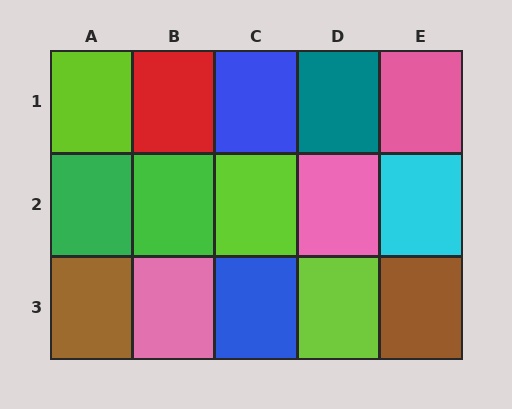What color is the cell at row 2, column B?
Green.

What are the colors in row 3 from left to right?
Brown, pink, blue, lime, brown.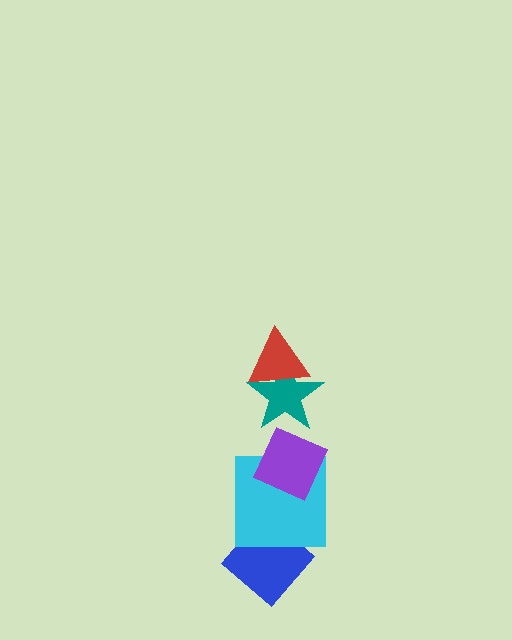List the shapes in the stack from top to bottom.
From top to bottom: the red triangle, the teal star, the purple diamond, the cyan square, the blue diamond.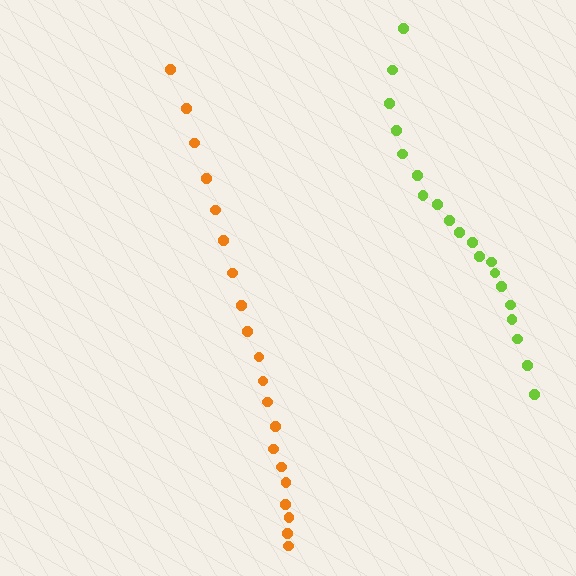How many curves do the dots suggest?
There are 2 distinct paths.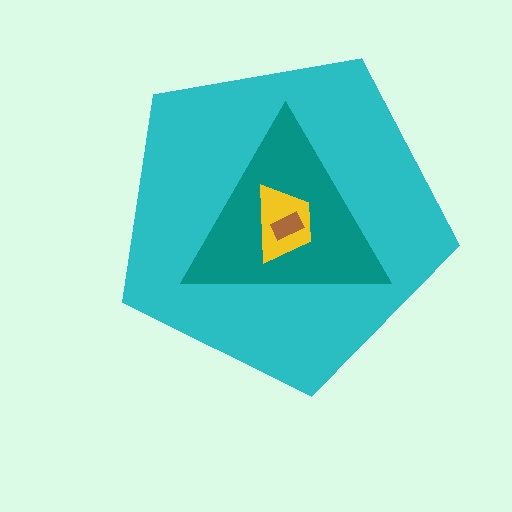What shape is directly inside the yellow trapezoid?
The brown rectangle.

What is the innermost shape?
The brown rectangle.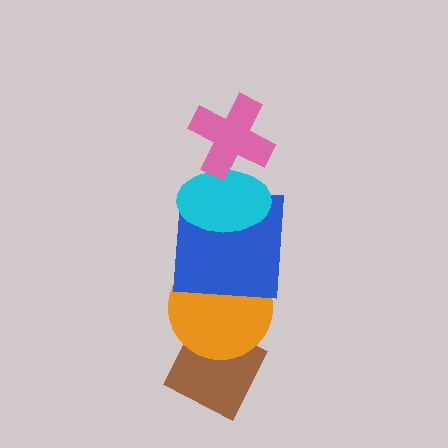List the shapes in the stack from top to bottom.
From top to bottom: the pink cross, the cyan ellipse, the blue square, the orange circle, the brown diamond.